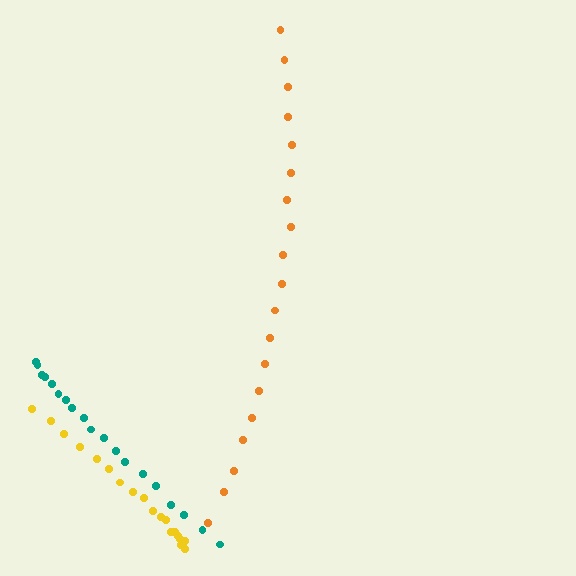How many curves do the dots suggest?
There are 3 distinct paths.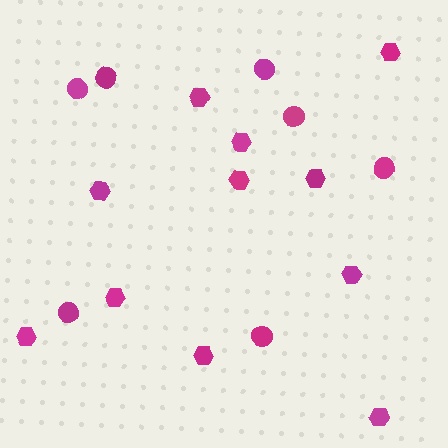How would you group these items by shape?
There are 2 groups: one group of circles (7) and one group of hexagons (11).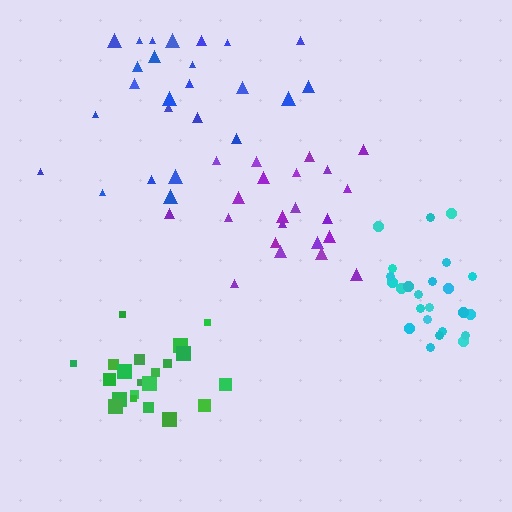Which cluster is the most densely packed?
Cyan.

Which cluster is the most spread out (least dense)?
Blue.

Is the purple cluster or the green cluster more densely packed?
Green.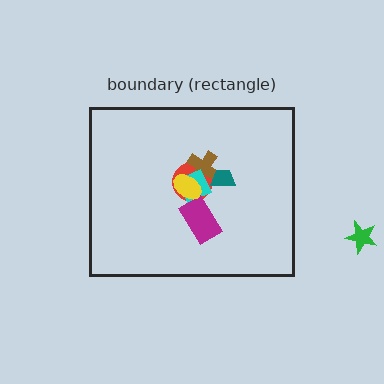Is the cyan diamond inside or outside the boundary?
Inside.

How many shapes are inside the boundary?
6 inside, 1 outside.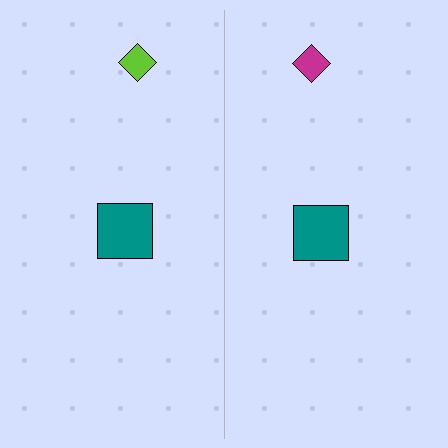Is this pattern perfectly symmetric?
No, the pattern is not perfectly symmetric. The magenta diamond on the right side breaks the symmetry — its mirror counterpart is lime.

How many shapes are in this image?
There are 4 shapes in this image.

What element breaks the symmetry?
The magenta diamond on the right side breaks the symmetry — its mirror counterpart is lime.